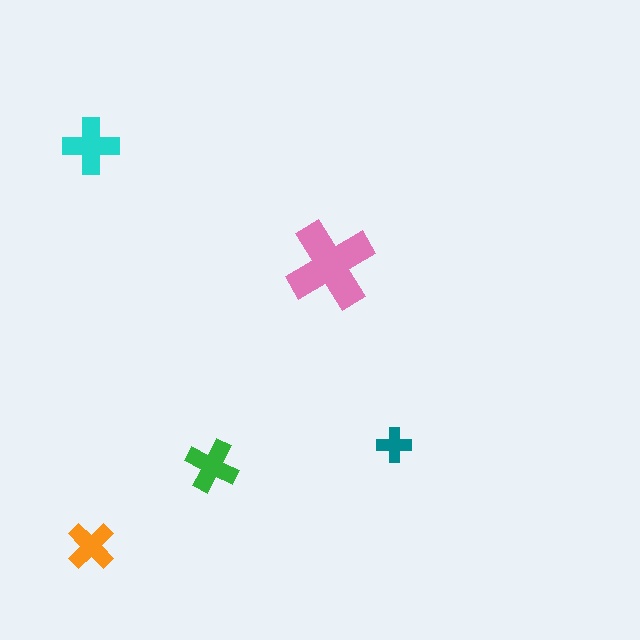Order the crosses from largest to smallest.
the pink one, the cyan one, the green one, the orange one, the teal one.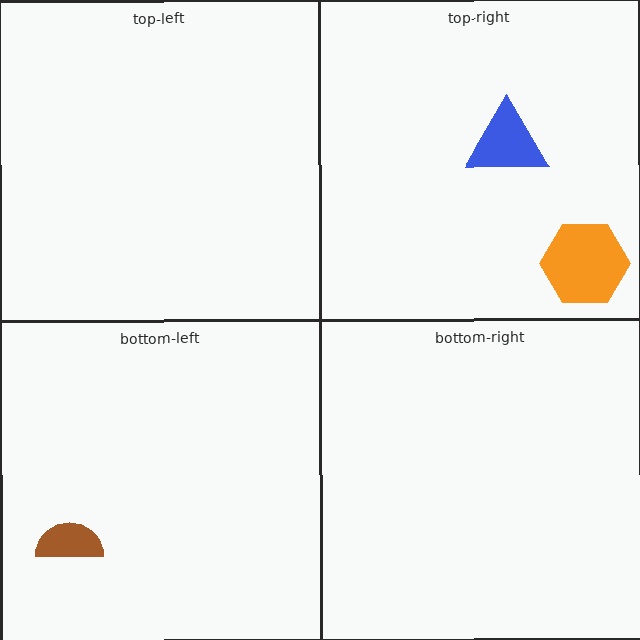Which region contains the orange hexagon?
The top-right region.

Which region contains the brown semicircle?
The bottom-left region.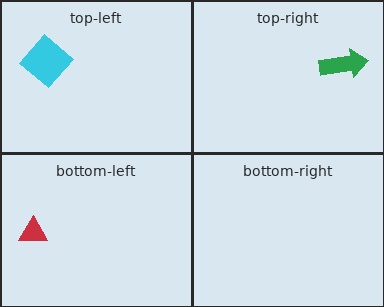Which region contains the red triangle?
The bottom-left region.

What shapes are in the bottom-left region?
The red triangle.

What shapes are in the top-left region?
The cyan diamond.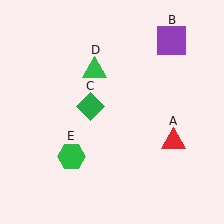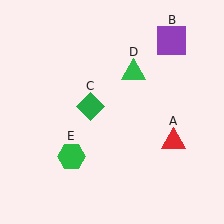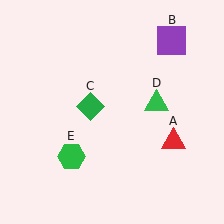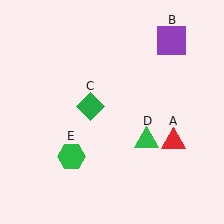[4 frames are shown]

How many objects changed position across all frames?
1 object changed position: green triangle (object D).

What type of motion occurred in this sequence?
The green triangle (object D) rotated clockwise around the center of the scene.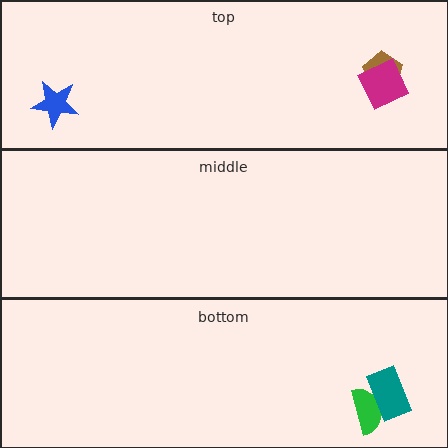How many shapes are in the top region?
3.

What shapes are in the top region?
The blue star, the brown pentagon, the magenta square.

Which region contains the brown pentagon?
The top region.